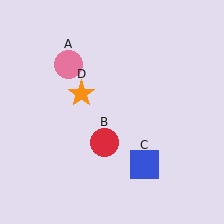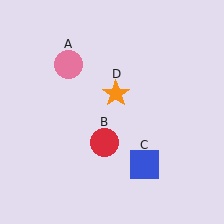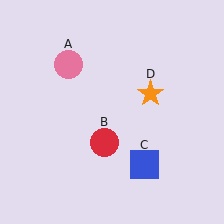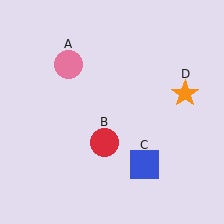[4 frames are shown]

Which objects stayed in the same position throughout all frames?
Pink circle (object A) and red circle (object B) and blue square (object C) remained stationary.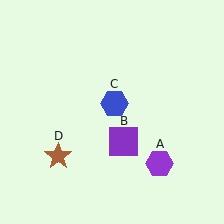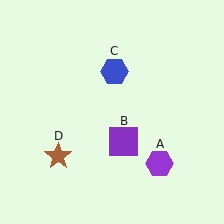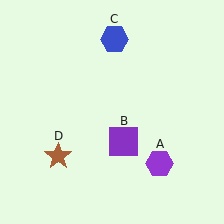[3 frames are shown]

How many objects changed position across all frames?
1 object changed position: blue hexagon (object C).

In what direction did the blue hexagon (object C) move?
The blue hexagon (object C) moved up.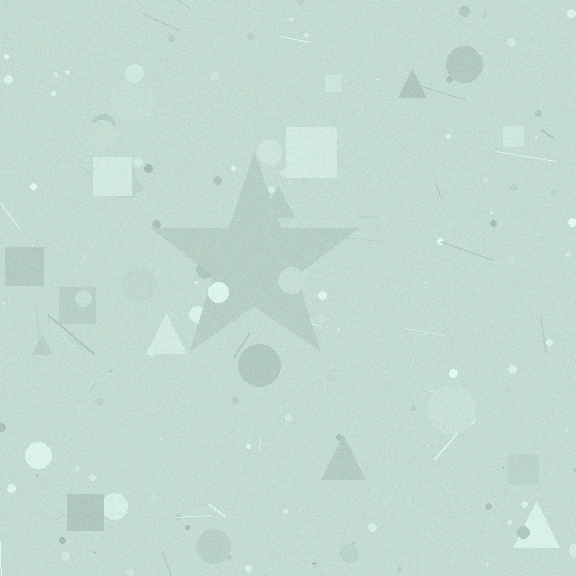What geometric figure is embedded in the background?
A star is embedded in the background.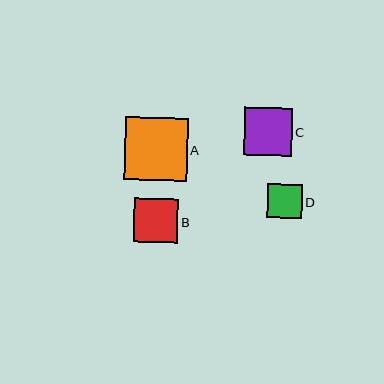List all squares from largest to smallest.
From largest to smallest: A, C, B, D.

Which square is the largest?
Square A is the largest with a size of approximately 63 pixels.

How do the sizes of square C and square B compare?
Square C and square B are approximately the same size.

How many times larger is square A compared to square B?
Square A is approximately 1.4 times the size of square B.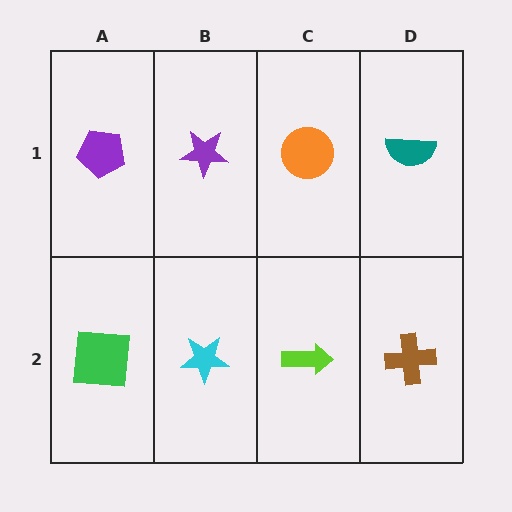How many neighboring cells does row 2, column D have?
2.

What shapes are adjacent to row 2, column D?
A teal semicircle (row 1, column D), a lime arrow (row 2, column C).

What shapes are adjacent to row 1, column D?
A brown cross (row 2, column D), an orange circle (row 1, column C).